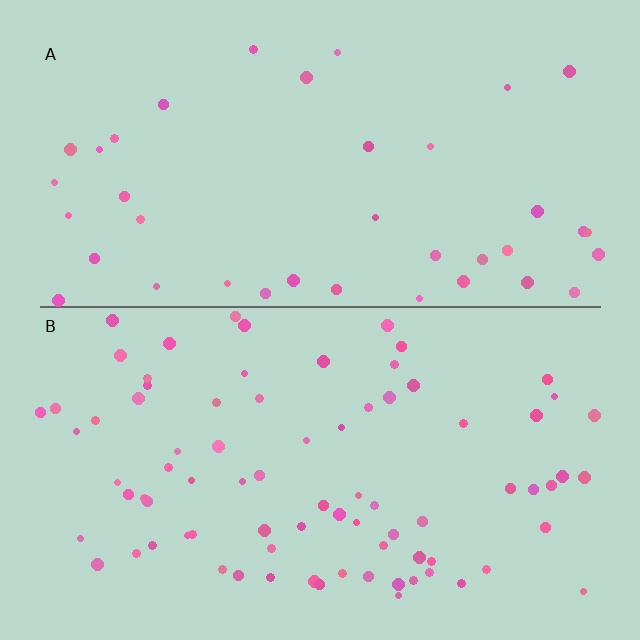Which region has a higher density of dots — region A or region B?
B (the bottom).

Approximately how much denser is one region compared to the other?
Approximately 2.1× — region B over region A.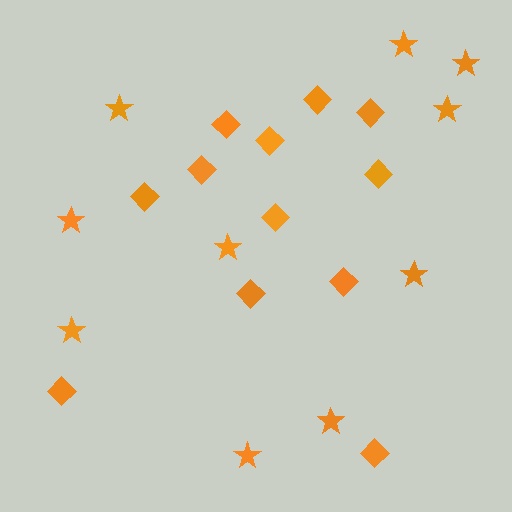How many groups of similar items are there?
There are 2 groups: one group of diamonds (12) and one group of stars (10).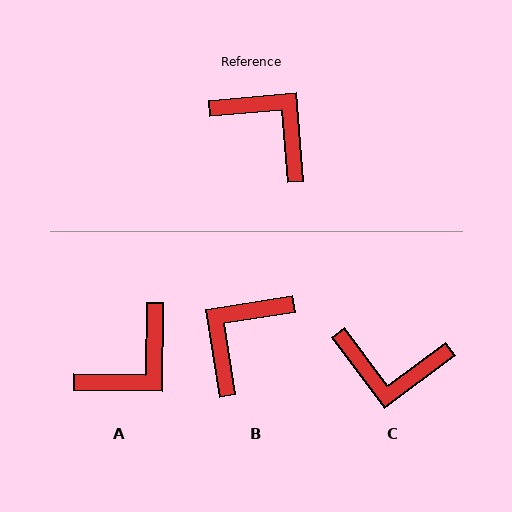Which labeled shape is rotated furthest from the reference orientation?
C, about 148 degrees away.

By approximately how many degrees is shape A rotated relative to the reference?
Approximately 96 degrees clockwise.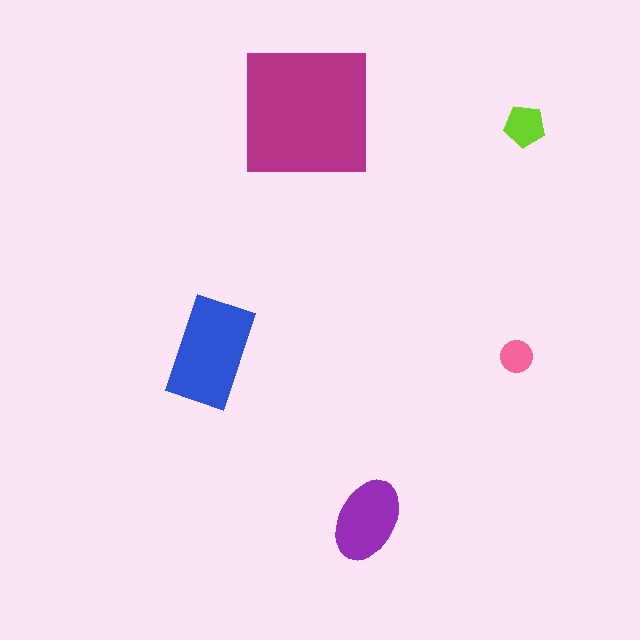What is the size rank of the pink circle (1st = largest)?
5th.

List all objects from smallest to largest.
The pink circle, the lime pentagon, the purple ellipse, the blue rectangle, the magenta square.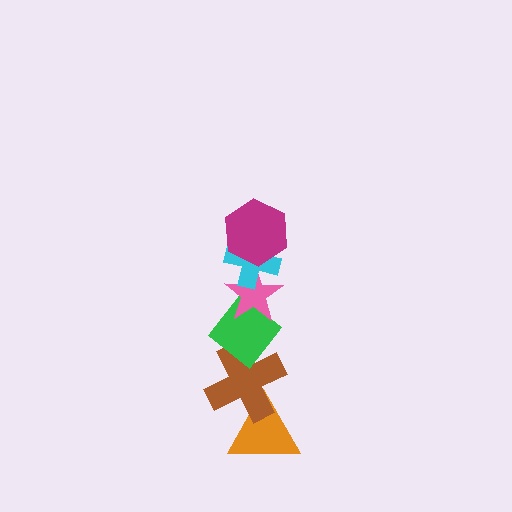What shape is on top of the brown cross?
The green diamond is on top of the brown cross.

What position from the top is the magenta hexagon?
The magenta hexagon is 1st from the top.